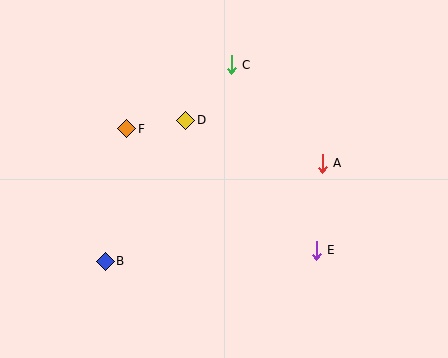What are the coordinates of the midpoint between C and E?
The midpoint between C and E is at (274, 158).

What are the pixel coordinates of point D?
Point D is at (186, 120).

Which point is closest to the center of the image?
Point D at (186, 120) is closest to the center.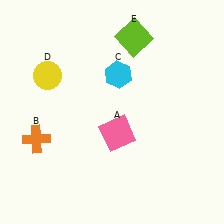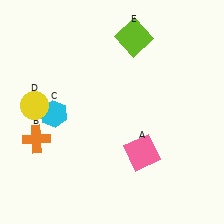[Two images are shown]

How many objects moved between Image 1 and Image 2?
3 objects moved between the two images.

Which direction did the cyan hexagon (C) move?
The cyan hexagon (C) moved left.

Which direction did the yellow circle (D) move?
The yellow circle (D) moved down.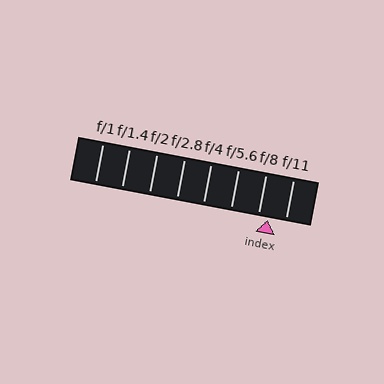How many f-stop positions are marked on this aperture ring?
There are 8 f-stop positions marked.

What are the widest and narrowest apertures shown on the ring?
The widest aperture shown is f/1 and the narrowest is f/11.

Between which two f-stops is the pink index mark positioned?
The index mark is between f/8 and f/11.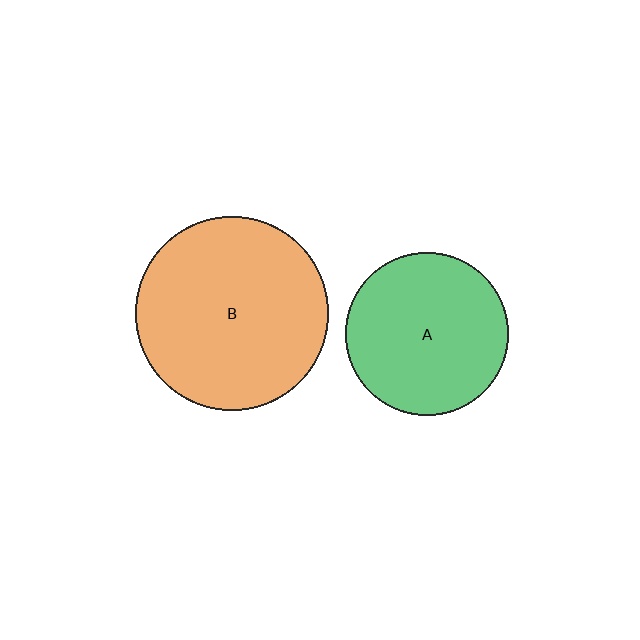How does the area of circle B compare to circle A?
Approximately 1.4 times.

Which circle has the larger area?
Circle B (orange).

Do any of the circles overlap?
No, none of the circles overlap.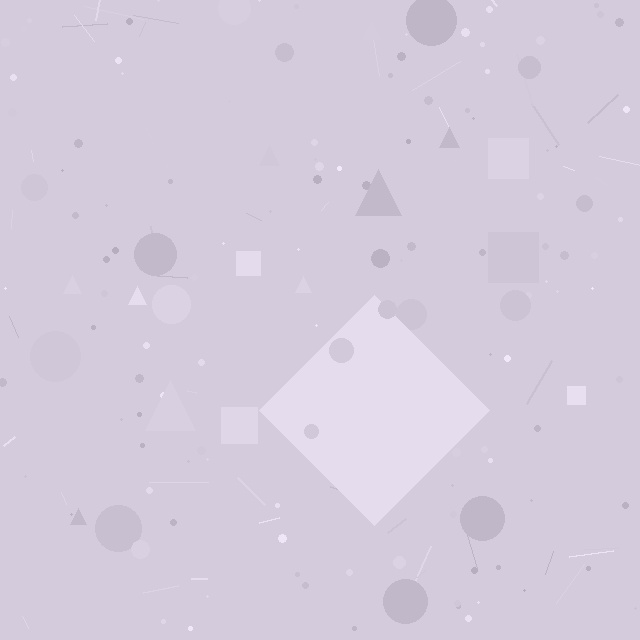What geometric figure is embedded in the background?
A diamond is embedded in the background.